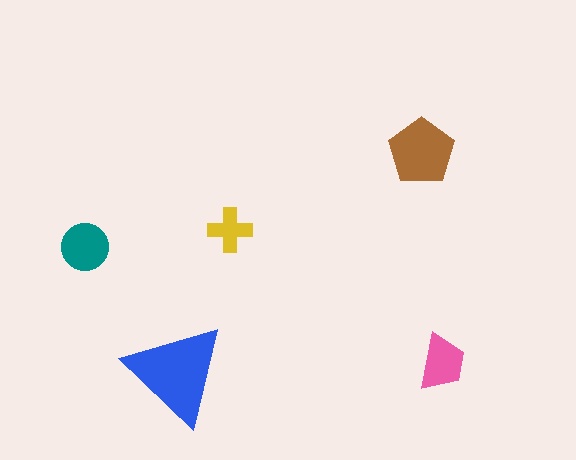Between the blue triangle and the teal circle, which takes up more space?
The blue triangle.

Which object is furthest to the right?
The pink trapezoid is rightmost.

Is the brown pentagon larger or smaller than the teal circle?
Larger.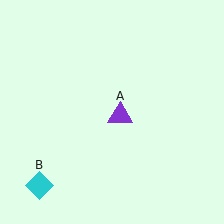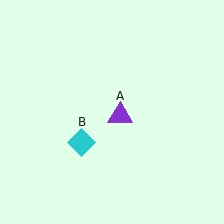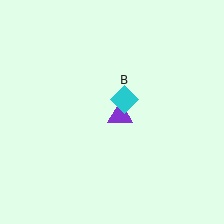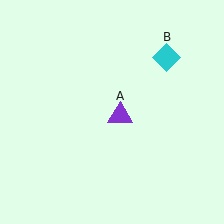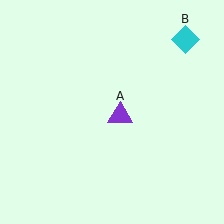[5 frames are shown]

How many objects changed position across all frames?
1 object changed position: cyan diamond (object B).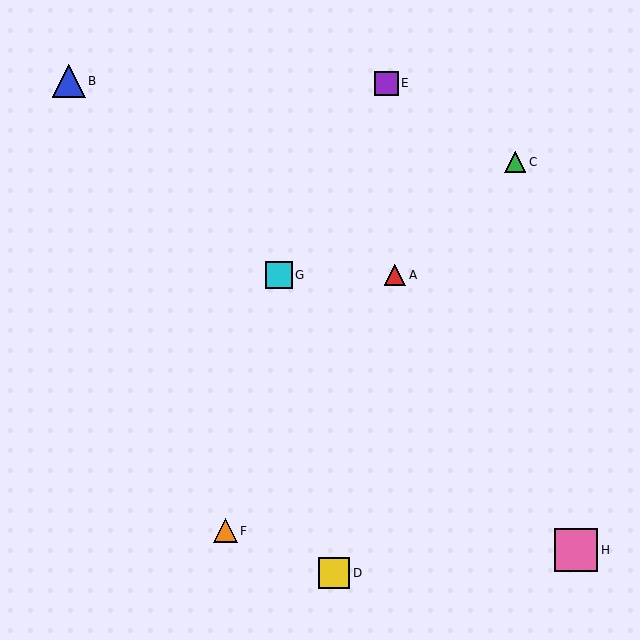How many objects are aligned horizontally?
2 objects (A, G) are aligned horizontally.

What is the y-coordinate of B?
Object B is at y≈81.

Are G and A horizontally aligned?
Yes, both are at y≈275.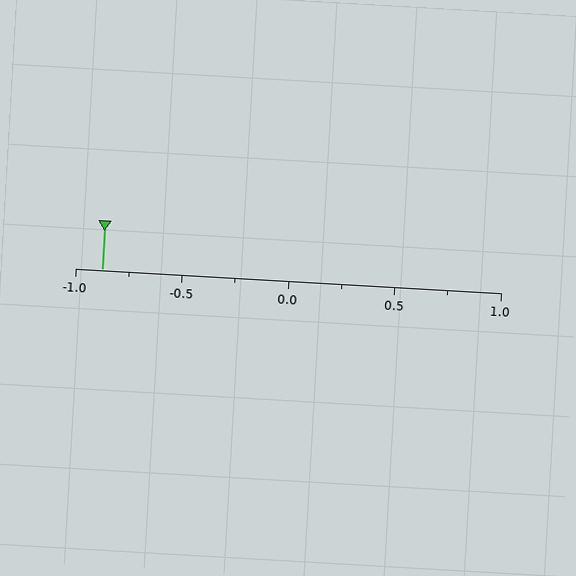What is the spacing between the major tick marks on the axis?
The major ticks are spaced 0.5 apart.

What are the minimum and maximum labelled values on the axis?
The axis runs from -1.0 to 1.0.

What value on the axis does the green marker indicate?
The marker indicates approximately -0.88.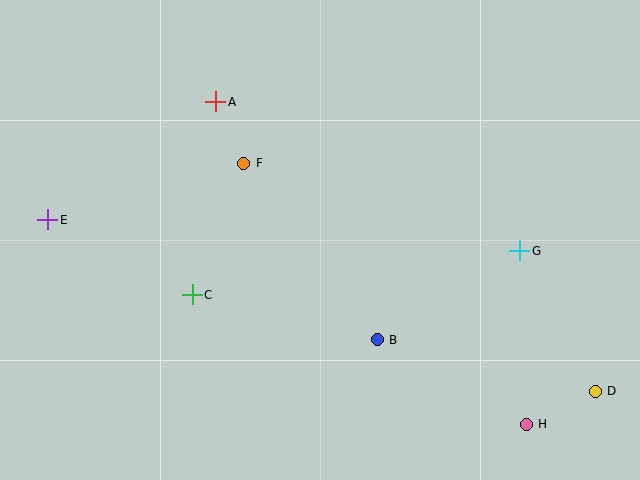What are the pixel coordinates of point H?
Point H is at (526, 424).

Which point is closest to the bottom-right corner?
Point D is closest to the bottom-right corner.